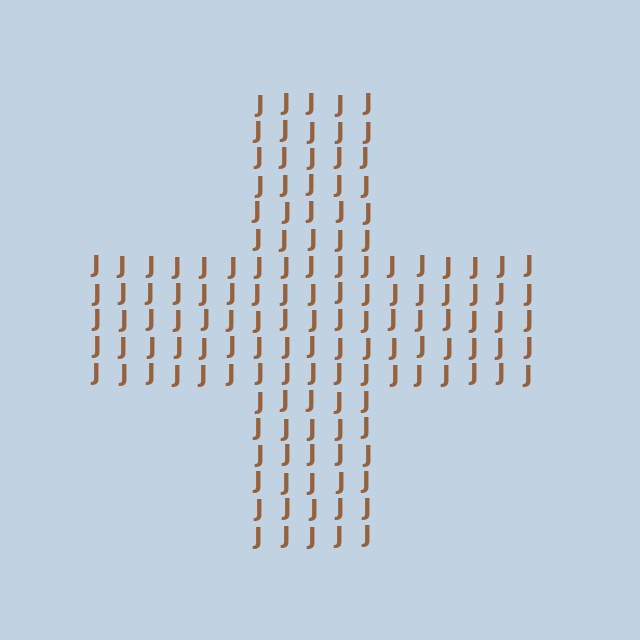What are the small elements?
The small elements are letter J's.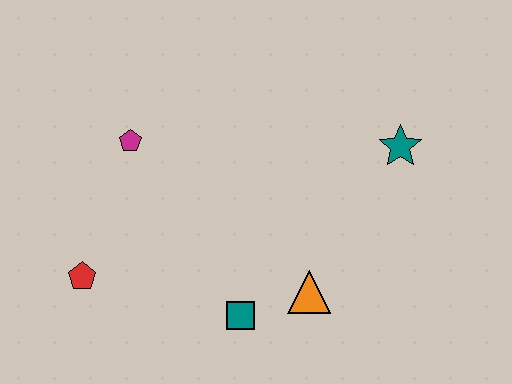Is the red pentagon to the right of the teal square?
No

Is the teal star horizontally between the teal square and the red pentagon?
No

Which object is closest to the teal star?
The orange triangle is closest to the teal star.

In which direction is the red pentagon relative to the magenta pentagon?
The red pentagon is below the magenta pentagon.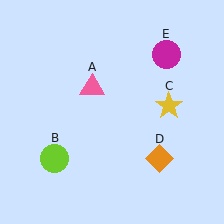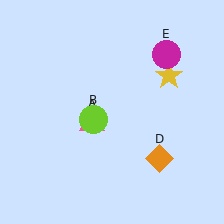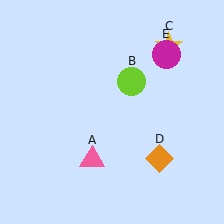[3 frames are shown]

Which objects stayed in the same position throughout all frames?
Orange diamond (object D) and magenta circle (object E) remained stationary.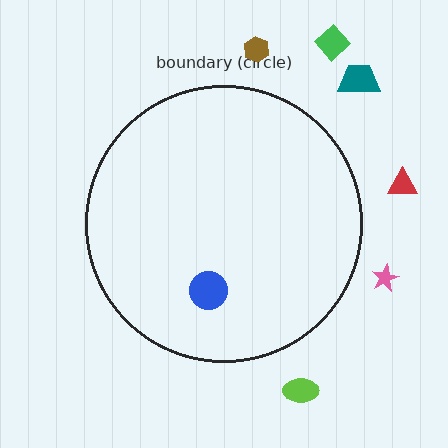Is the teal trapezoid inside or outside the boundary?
Outside.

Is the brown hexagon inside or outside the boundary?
Outside.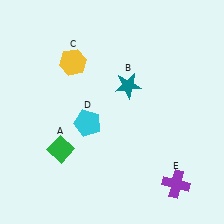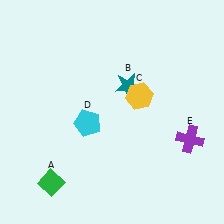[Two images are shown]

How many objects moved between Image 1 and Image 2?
3 objects moved between the two images.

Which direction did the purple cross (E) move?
The purple cross (E) moved up.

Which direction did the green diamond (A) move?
The green diamond (A) moved down.